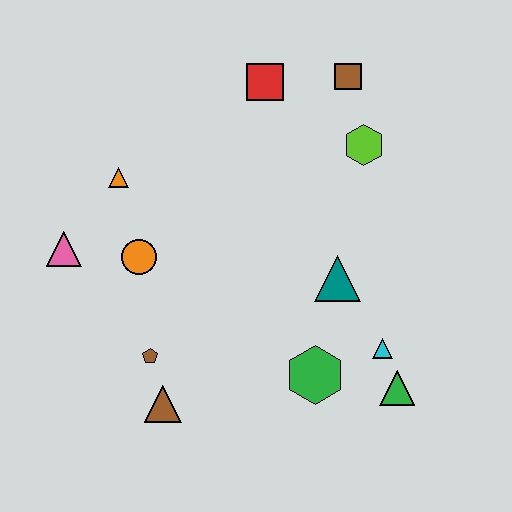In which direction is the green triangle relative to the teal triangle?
The green triangle is below the teal triangle.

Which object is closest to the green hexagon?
The cyan triangle is closest to the green hexagon.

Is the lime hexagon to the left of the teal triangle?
No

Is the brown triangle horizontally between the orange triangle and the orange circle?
No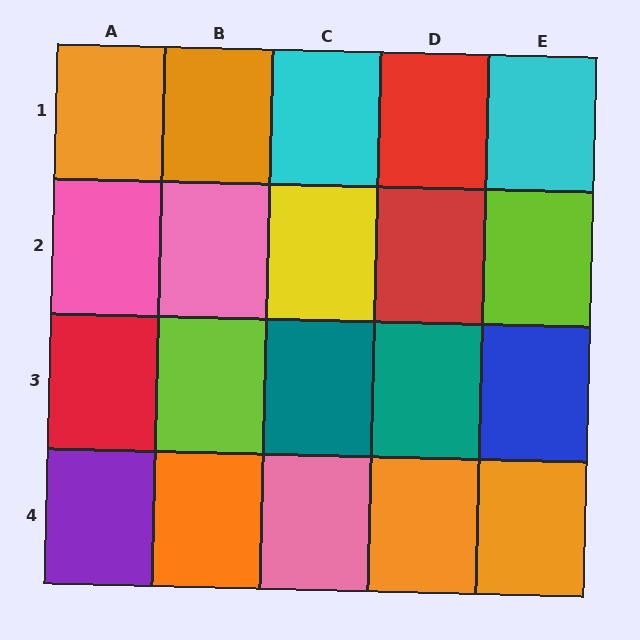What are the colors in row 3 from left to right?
Red, lime, teal, teal, blue.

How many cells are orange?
5 cells are orange.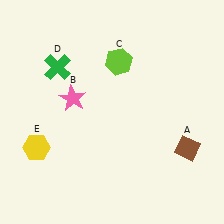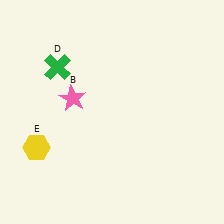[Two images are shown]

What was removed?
The brown diamond (A), the lime hexagon (C) were removed in Image 2.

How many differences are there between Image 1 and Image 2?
There are 2 differences between the two images.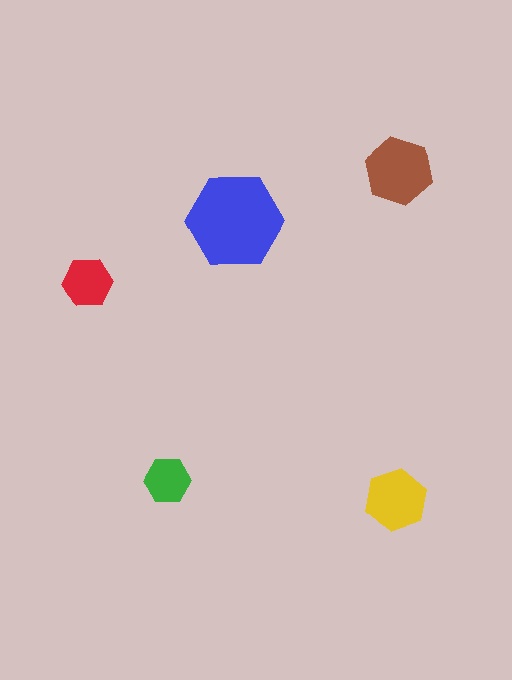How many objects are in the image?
There are 5 objects in the image.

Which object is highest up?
The brown hexagon is topmost.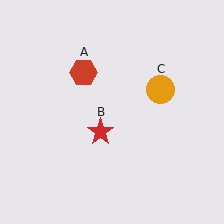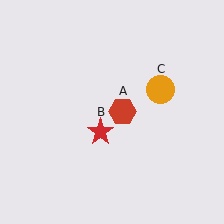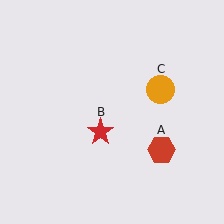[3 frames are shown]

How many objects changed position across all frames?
1 object changed position: red hexagon (object A).